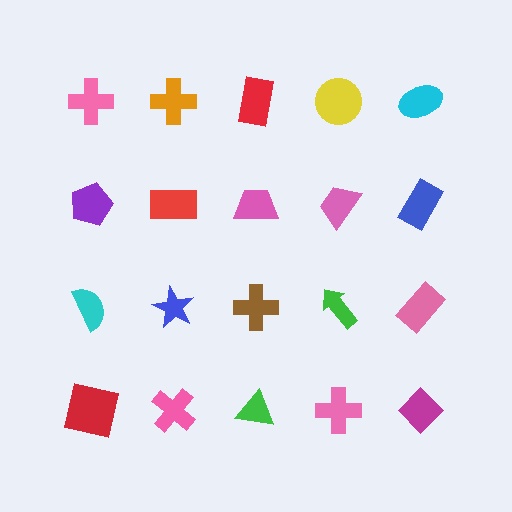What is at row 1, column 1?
A pink cross.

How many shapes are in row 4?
5 shapes.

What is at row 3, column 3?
A brown cross.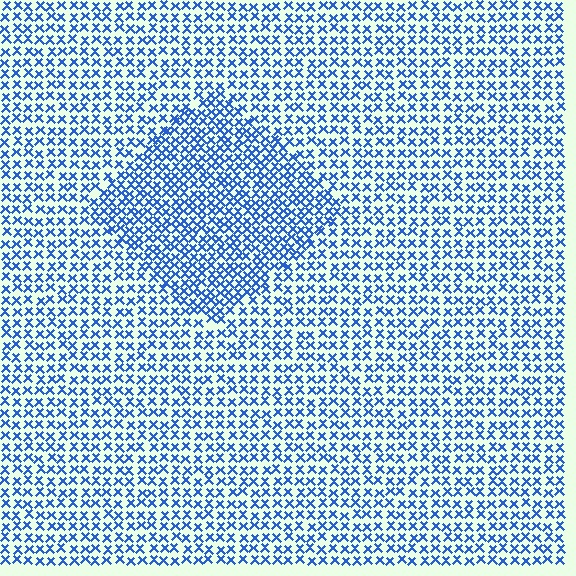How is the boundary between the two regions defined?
The boundary is defined by a change in element density (approximately 1.6x ratio). All elements are the same color, size, and shape.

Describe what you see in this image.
The image contains small blue elements arranged at two different densities. A diamond-shaped region is visible where the elements are more densely packed than the surrounding area.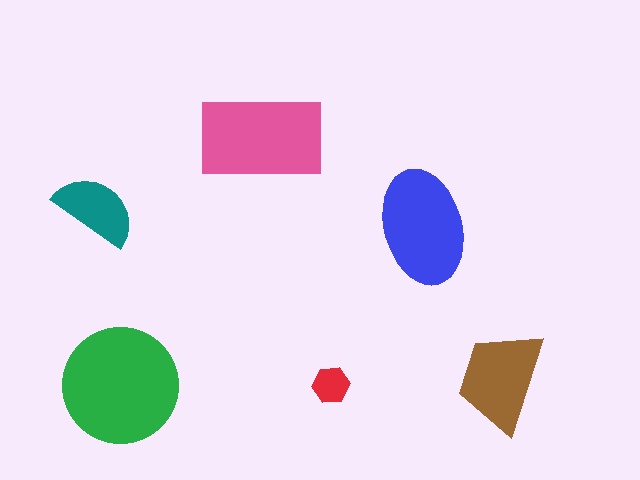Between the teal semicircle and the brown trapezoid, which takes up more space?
The brown trapezoid.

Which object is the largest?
The green circle.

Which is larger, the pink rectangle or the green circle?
The green circle.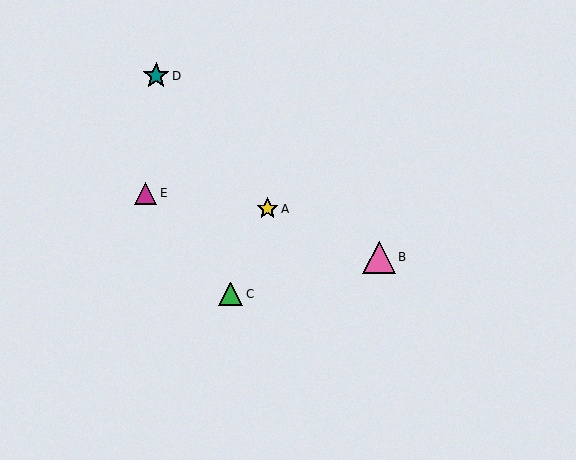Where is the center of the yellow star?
The center of the yellow star is at (267, 209).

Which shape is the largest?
The pink triangle (labeled B) is the largest.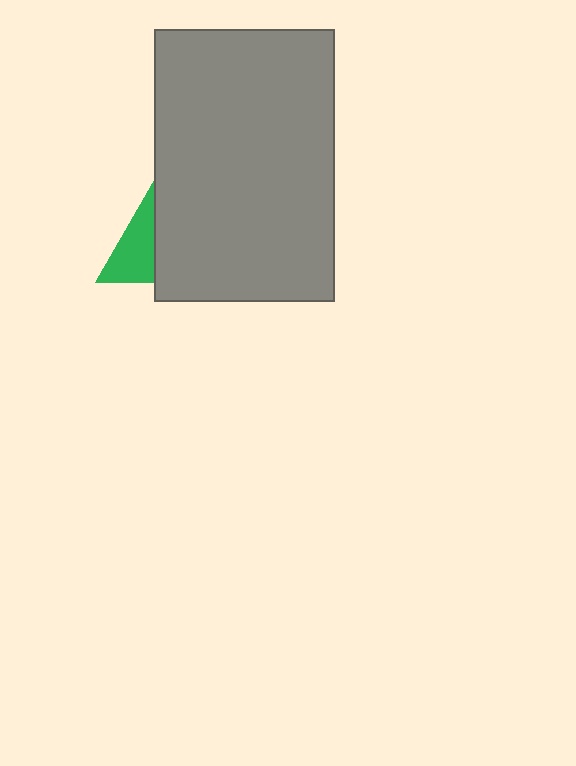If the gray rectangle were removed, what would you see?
You would see the complete green triangle.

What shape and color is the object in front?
The object in front is a gray rectangle.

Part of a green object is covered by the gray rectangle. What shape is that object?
It is a triangle.